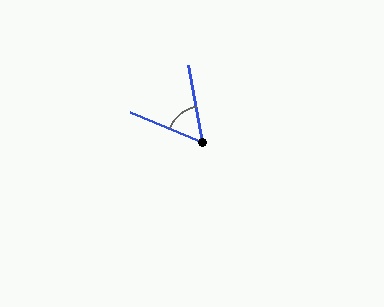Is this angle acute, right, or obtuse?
It is acute.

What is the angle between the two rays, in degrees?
Approximately 57 degrees.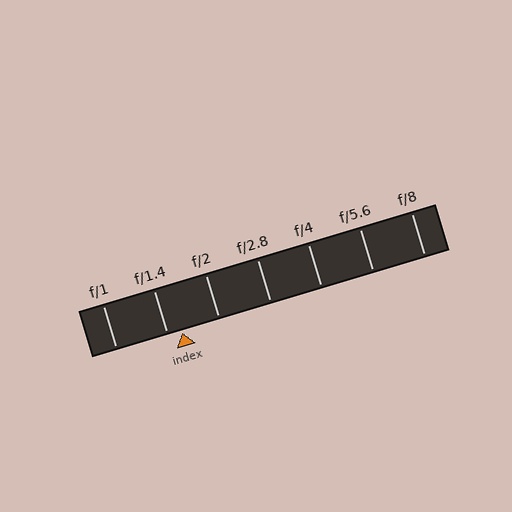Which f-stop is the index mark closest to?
The index mark is closest to f/1.4.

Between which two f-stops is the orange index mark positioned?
The index mark is between f/1.4 and f/2.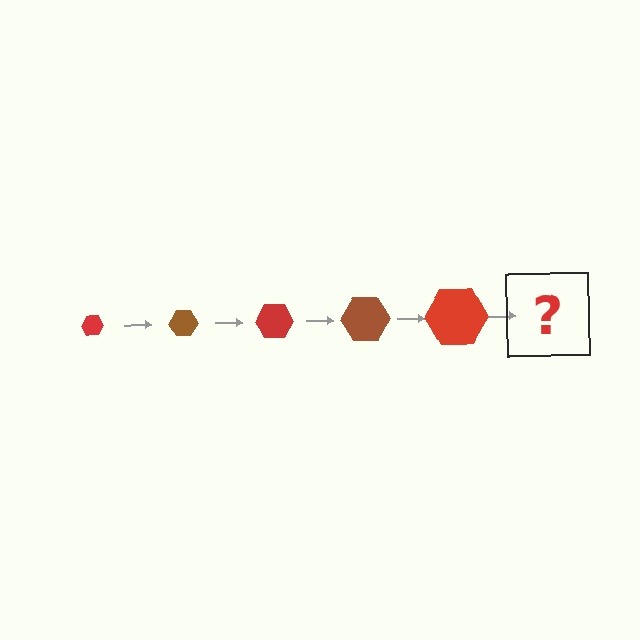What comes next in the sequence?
The next element should be a brown hexagon, larger than the previous one.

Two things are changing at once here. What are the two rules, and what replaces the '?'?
The two rules are that the hexagon grows larger each step and the color cycles through red and brown. The '?' should be a brown hexagon, larger than the previous one.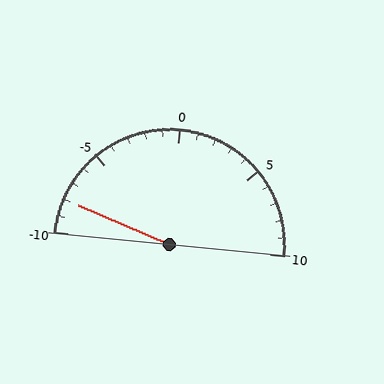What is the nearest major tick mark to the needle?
The nearest major tick mark is -10.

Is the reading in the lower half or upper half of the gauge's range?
The reading is in the lower half of the range (-10 to 10).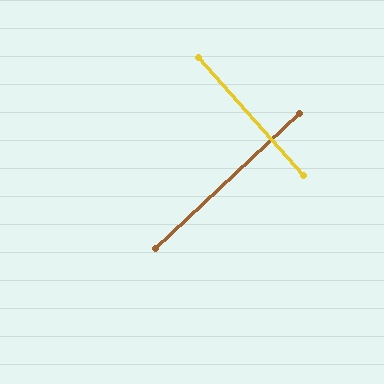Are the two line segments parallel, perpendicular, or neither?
Perpendicular — they meet at approximately 88°.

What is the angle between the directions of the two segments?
Approximately 88 degrees.